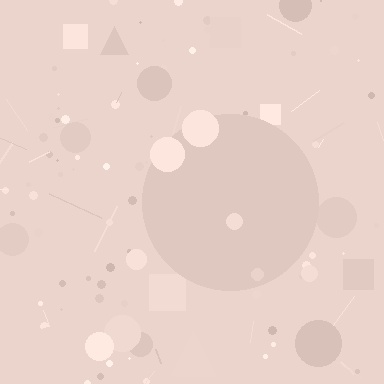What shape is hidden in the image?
A circle is hidden in the image.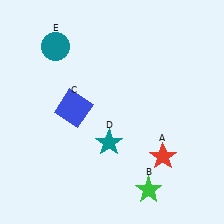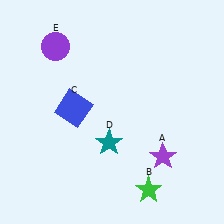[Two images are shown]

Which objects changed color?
A changed from red to purple. E changed from teal to purple.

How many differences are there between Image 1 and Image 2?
There are 2 differences between the two images.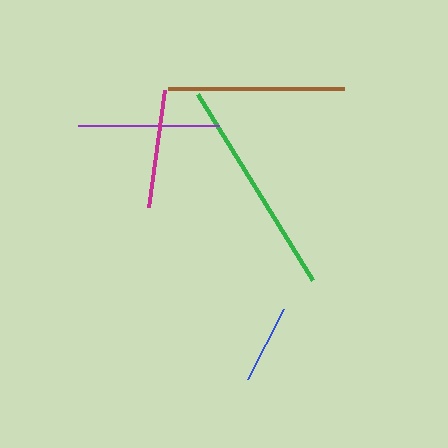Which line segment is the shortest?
The blue line is the shortest at approximately 79 pixels.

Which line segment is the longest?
The green line is the longest at approximately 219 pixels.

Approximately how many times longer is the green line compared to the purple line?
The green line is approximately 1.6 times the length of the purple line.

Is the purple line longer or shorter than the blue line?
The purple line is longer than the blue line.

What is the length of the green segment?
The green segment is approximately 219 pixels long.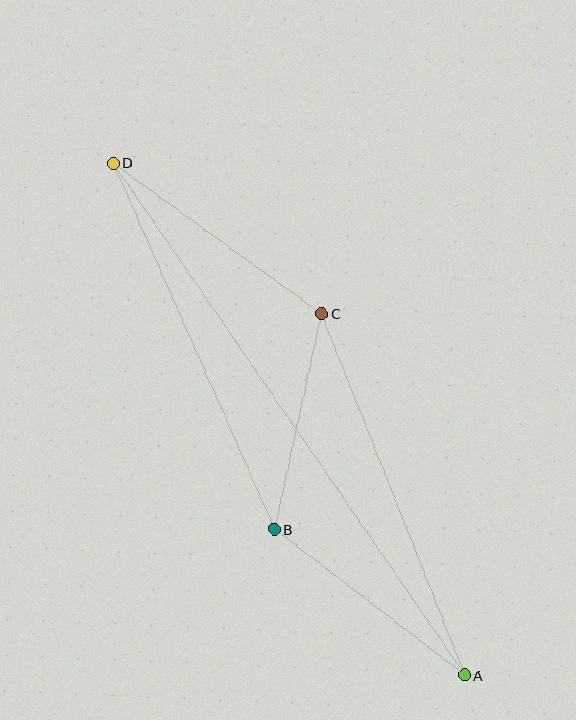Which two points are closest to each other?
Points B and C are closest to each other.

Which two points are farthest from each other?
Points A and D are farthest from each other.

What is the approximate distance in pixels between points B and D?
The distance between B and D is approximately 400 pixels.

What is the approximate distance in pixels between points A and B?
The distance between A and B is approximately 240 pixels.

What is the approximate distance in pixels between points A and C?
The distance between A and C is approximately 389 pixels.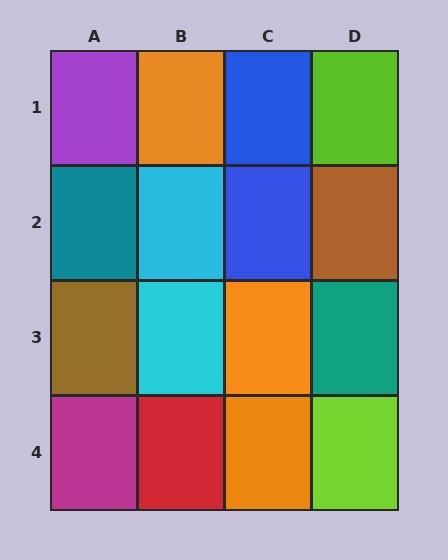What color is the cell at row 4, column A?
Magenta.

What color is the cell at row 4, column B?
Red.